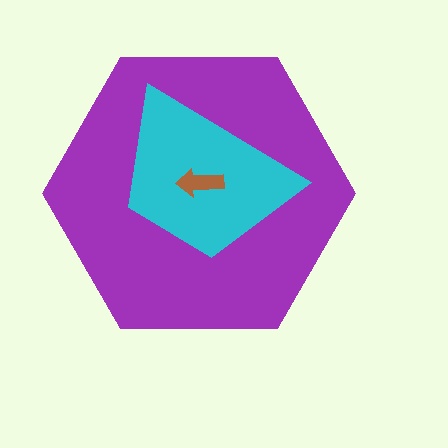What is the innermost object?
The brown arrow.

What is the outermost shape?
The purple hexagon.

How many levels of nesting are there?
3.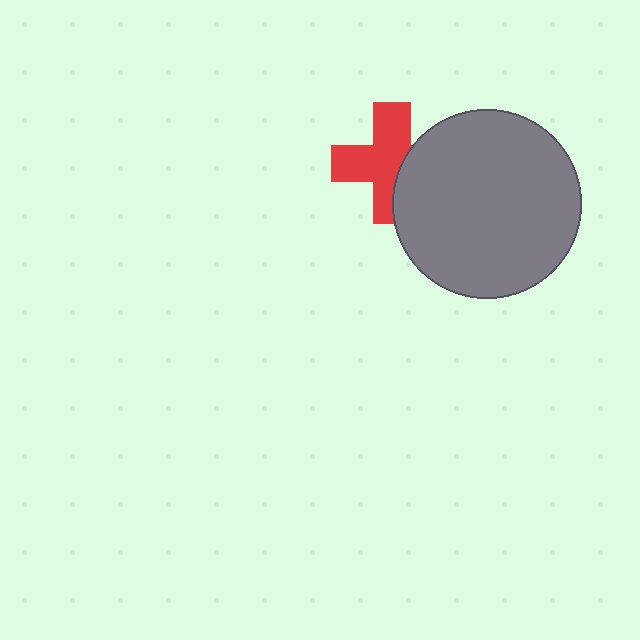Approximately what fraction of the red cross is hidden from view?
Roughly 35% of the red cross is hidden behind the gray circle.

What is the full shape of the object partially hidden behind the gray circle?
The partially hidden object is a red cross.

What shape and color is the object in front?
The object in front is a gray circle.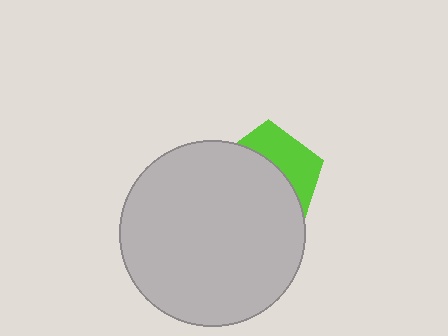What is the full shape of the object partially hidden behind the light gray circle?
The partially hidden object is a lime pentagon.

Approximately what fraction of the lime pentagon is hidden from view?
Roughly 63% of the lime pentagon is hidden behind the light gray circle.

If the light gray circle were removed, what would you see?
You would see the complete lime pentagon.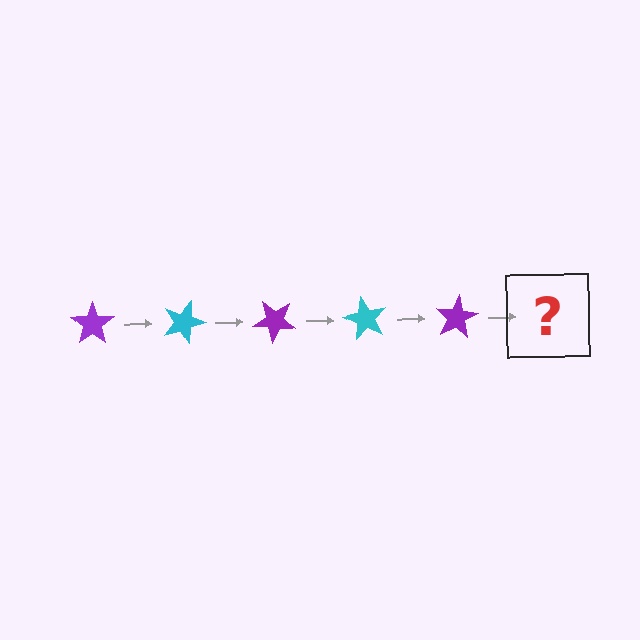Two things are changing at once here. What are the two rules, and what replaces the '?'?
The two rules are that it rotates 20 degrees each step and the color cycles through purple and cyan. The '?' should be a cyan star, rotated 100 degrees from the start.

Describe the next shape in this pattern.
It should be a cyan star, rotated 100 degrees from the start.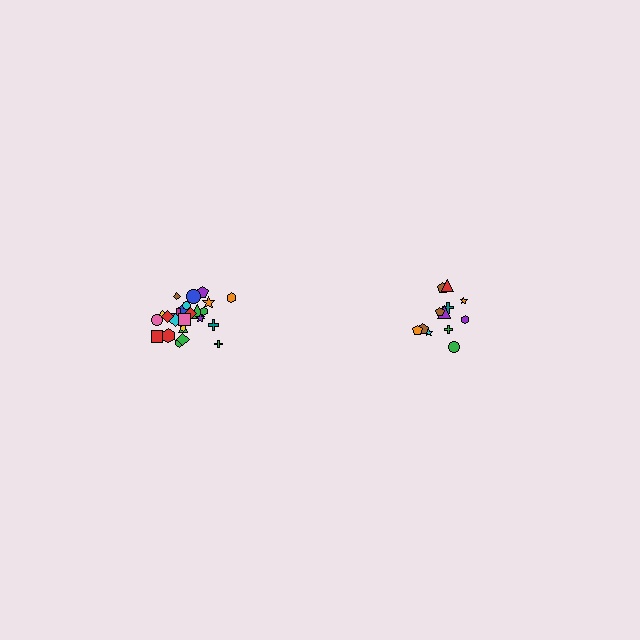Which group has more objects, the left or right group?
The left group.